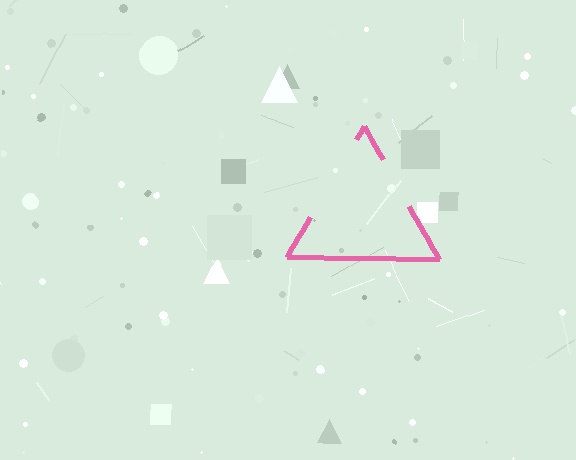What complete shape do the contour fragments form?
The contour fragments form a triangle.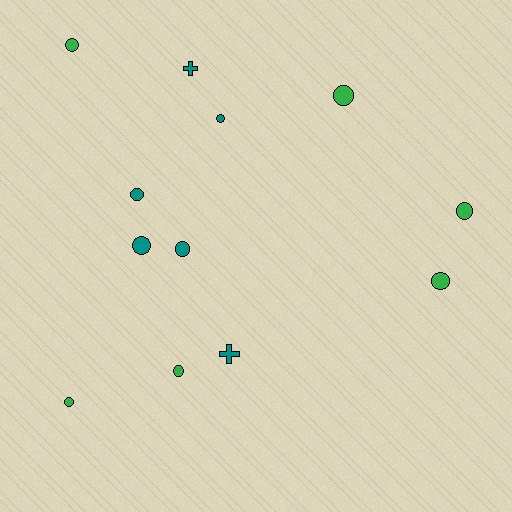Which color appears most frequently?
Green, with 6 objects.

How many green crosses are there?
There are no green crosses.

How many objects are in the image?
There are 12 objects.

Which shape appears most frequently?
Circle, with 10 objects.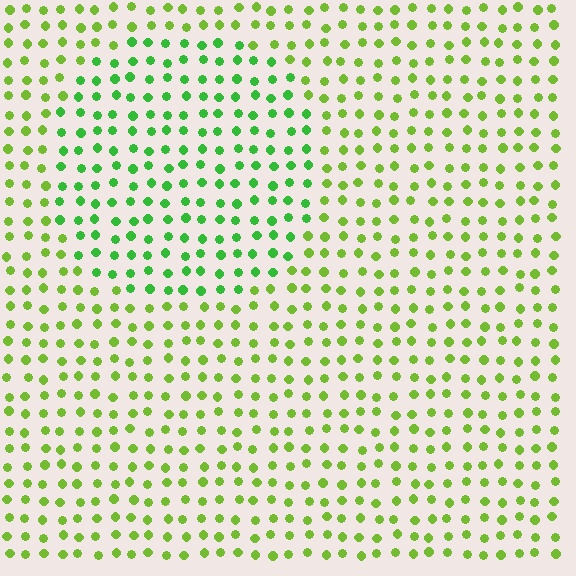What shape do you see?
I see a circle.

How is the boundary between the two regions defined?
The boundary is defined purely by a slight shift in hue (about 31 degrees). Spacing, size, and orientation are identical on both sides.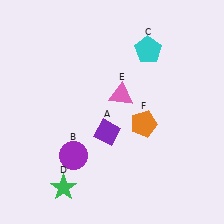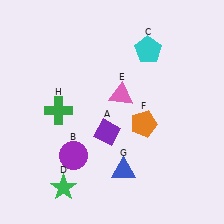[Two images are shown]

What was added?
A blue triangle (G), a green cross (H) were added in Image 2.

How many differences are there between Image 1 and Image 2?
There are 2 differences between the two images.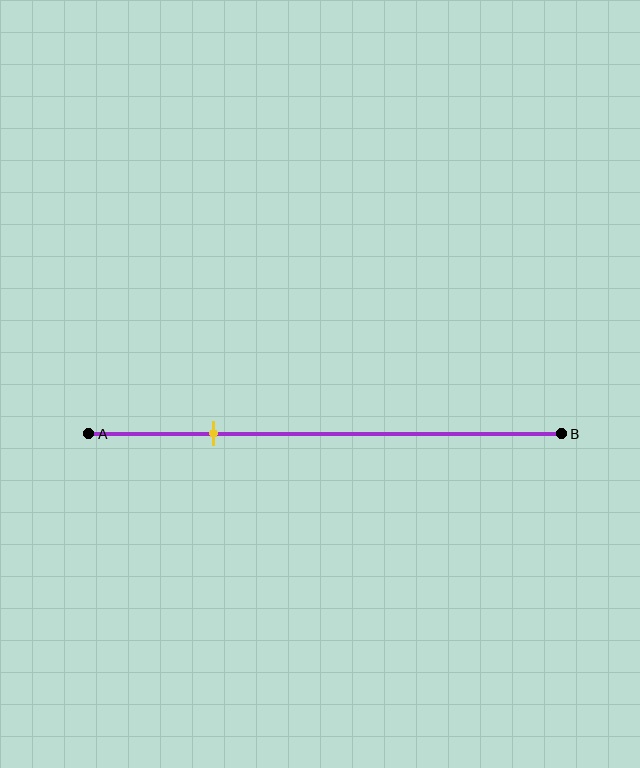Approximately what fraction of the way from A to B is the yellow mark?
The yellow mark is approximately 25% of the way from A to B.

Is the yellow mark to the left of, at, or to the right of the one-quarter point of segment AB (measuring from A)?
The yellow mark is approximately at the one-quarter point of segment AB.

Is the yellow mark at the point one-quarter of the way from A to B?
Yes, the mark is approximately at the one-quarter point.